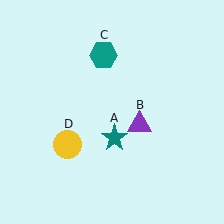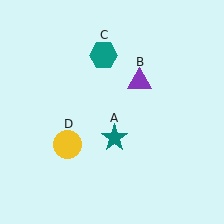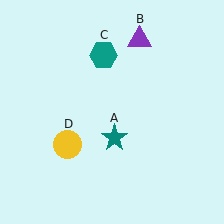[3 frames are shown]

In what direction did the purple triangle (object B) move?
The purple triangle (object B) moved up.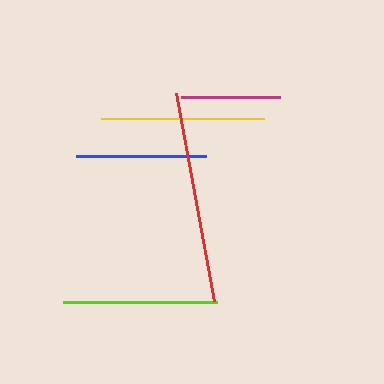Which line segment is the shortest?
The magenta line is the shortest at approximately 99 pixels.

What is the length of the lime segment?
The lime segment is approximately 154 pixels long.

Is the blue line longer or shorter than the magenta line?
The blue line is longer than the magenta line.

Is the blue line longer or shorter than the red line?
The red line is longer than the blue line.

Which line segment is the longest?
The red line is the longest at approximately 211 pixels.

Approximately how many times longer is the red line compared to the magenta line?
The red line is approximately 2.1 times the length of the magenta line.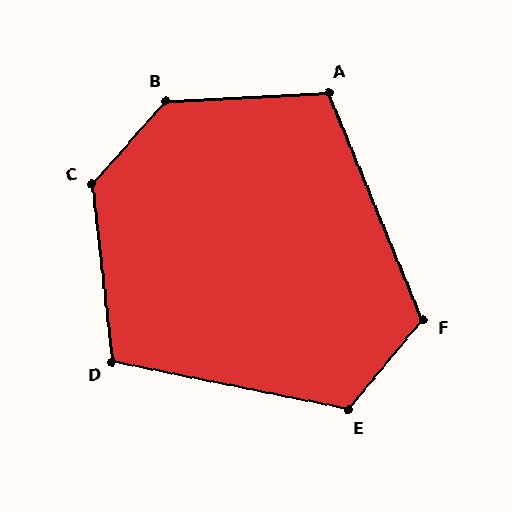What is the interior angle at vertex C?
Approximately 132 degrees (obtuse).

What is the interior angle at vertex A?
Approximately 109 degrees (obtuse).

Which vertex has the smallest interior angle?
D, at approximately 108 degrees.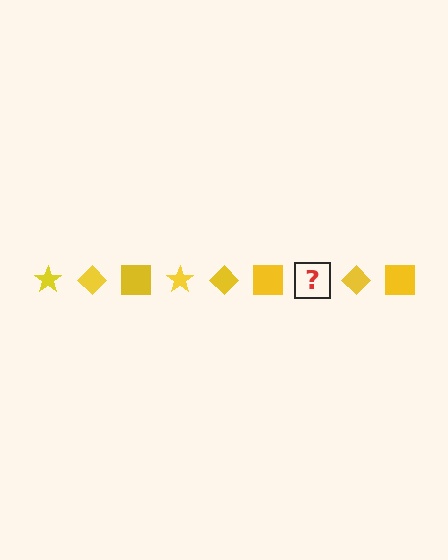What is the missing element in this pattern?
The missing element is a yellow star.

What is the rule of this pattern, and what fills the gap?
The rule is that the pattern cycles through star, diamond, square shapes in yellow. The gap should be filled with a yellow star.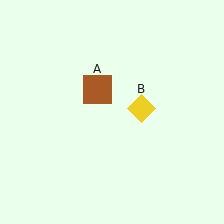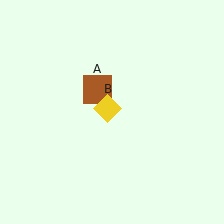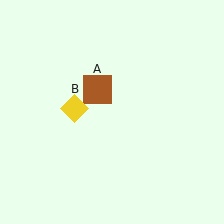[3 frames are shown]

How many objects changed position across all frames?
1 object changed position: yellow diamond (object B).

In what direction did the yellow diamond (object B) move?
The yellow diamond (object B) moved left.